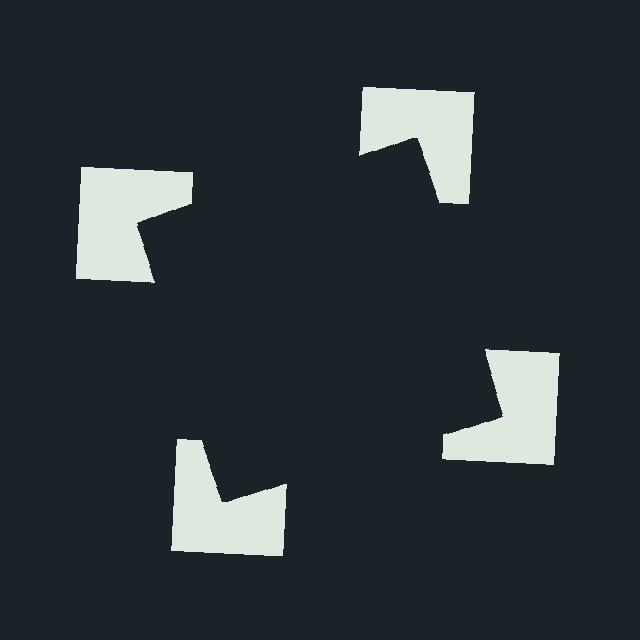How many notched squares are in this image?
There are 4 — one at each vertex of the illusory square.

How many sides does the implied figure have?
4 sides.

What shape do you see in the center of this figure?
An illusory square — its edges are inferred from the aligned wedge cuts in the notched squares, not physically drawn.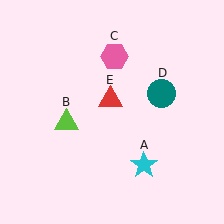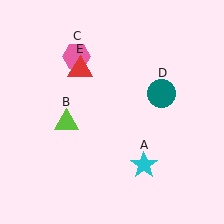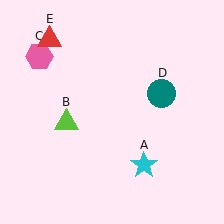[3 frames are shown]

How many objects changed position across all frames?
2 objects changed position: pink hexagon (object C), red triangle (object E).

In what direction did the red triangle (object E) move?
The red triangle (object E) moved up and to the left.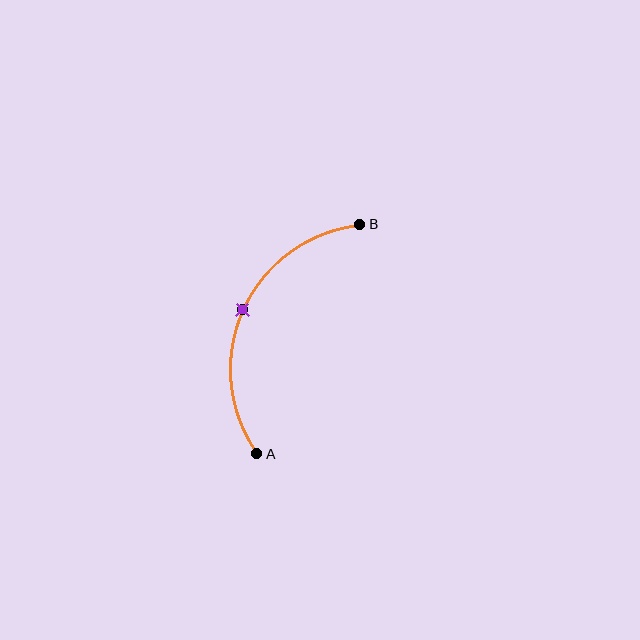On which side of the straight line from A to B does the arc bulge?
The arc bulges to the left of the straight line connecting A and B.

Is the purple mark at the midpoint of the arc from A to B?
Yes. The purple mark lies on the arc at equal arc-length from both A and B — it is the arc midpoint.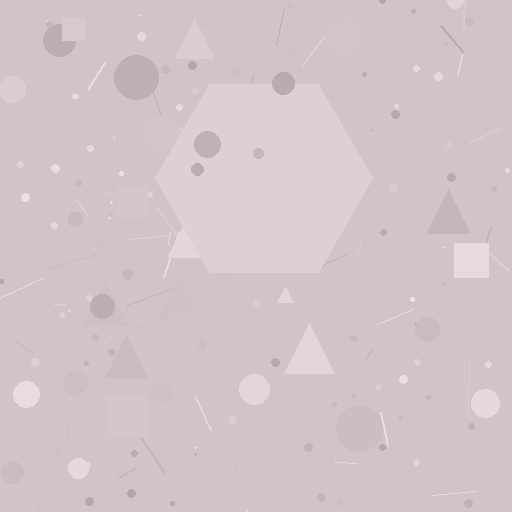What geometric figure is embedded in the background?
A hexagon is embedded in the background.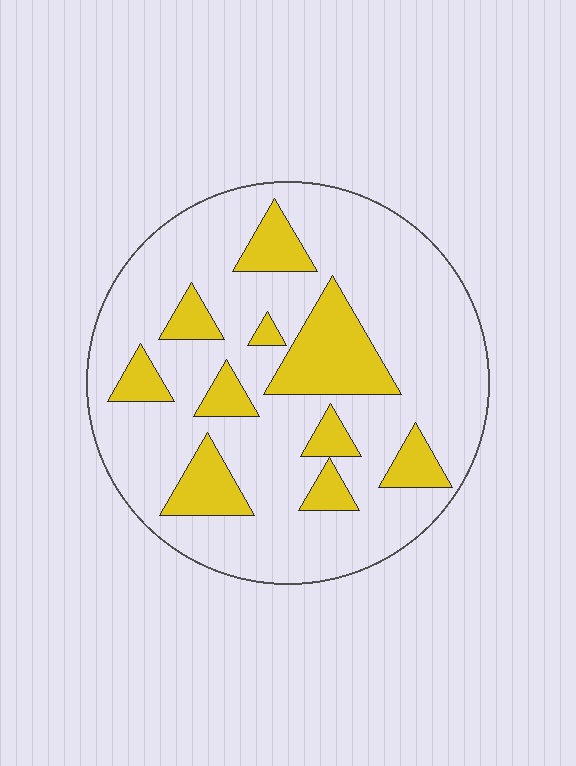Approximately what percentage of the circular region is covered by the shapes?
Approximately 20%.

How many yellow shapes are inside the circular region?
10.